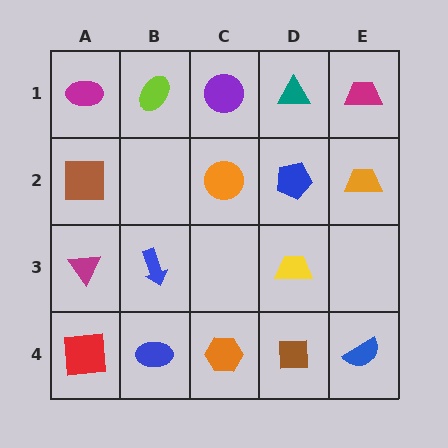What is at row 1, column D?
A teal triangle.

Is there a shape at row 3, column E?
No, that cell is empty.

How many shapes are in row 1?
5 shapes.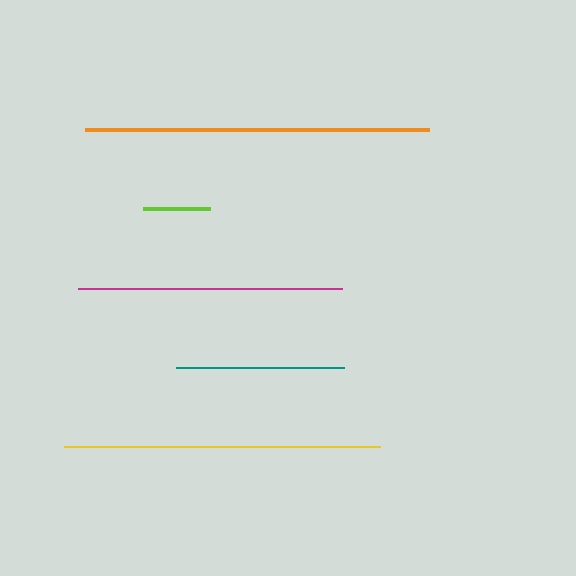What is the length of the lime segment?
The lime segment is approximately 67 pixels long.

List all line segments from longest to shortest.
From longest to shortest: orange, yellow, magenta, teal, lime.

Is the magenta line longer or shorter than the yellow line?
The yellow line is longer than the magenta line.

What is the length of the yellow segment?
The yellow segment is approximately 315 pixels long.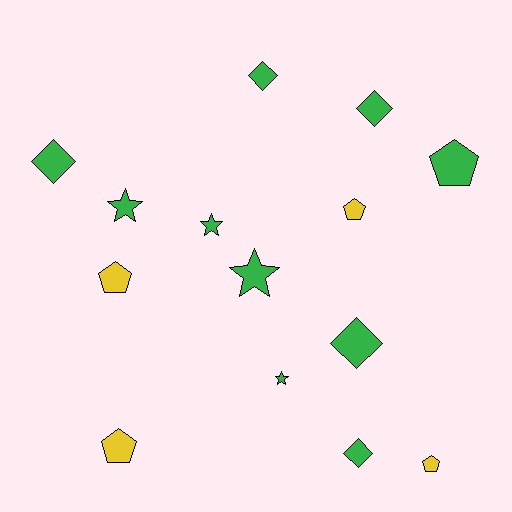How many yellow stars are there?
There are no yellow stars.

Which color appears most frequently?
Green, with 10 objects.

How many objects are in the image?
There are 14 objects.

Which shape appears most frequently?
Diamond, with 5 objects.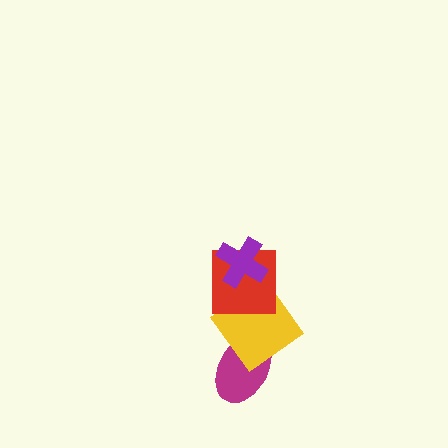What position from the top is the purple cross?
The purple cross is 1st from the top.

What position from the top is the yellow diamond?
The yellow diamond is 3rd from the top.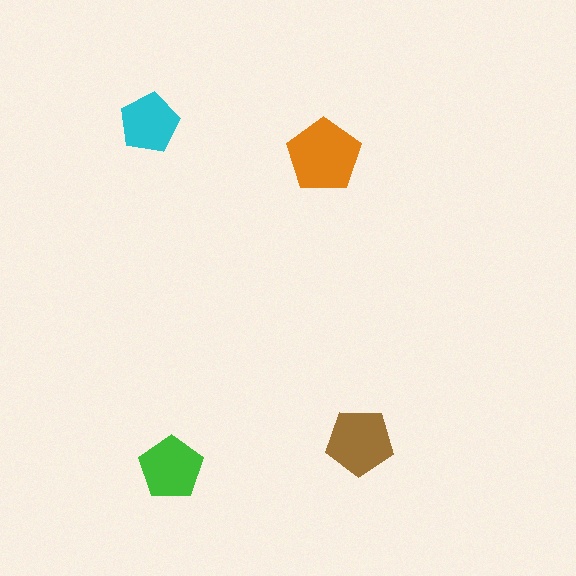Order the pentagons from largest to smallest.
the orange one, the brown one, the green one, the cyan one.